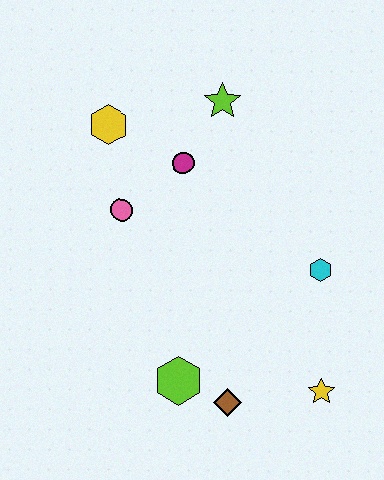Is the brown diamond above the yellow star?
No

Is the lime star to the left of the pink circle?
No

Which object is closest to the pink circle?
The magenta circle is closest to the pink circle.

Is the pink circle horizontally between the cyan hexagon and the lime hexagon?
No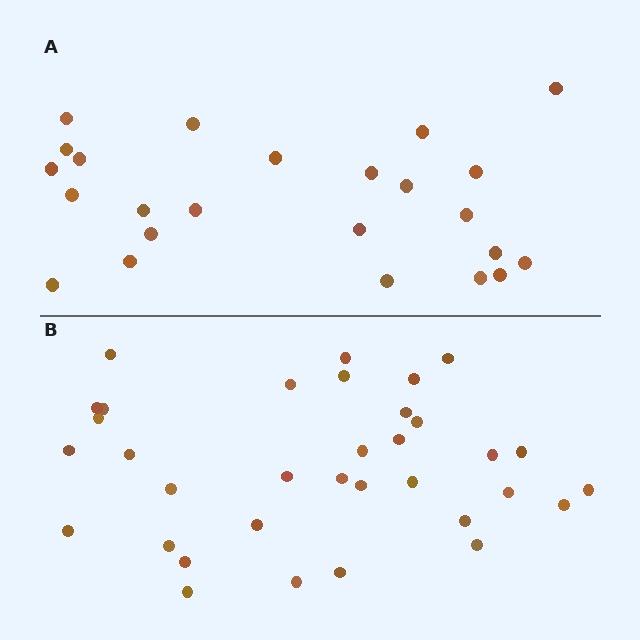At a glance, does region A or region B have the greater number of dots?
Region B (the bottom region) has more dots.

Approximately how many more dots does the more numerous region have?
Region B has roughly 10 or so more dots than region A.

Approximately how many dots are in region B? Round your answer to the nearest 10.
About 30 dots. (The exact count is 34, which rounds to 30.)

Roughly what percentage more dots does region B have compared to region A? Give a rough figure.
About 40% more.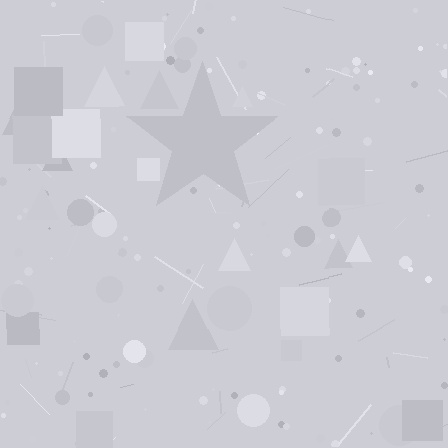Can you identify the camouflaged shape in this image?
The camouflaged shape is a star.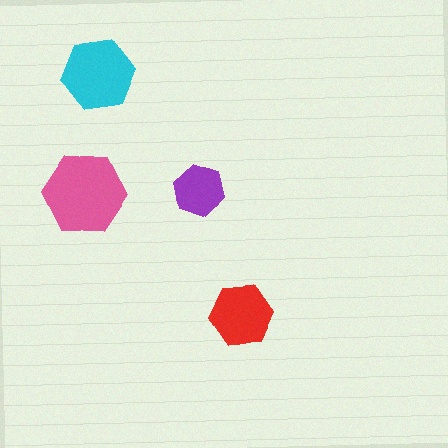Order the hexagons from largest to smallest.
the pink one, the cyan one, the red one, the purple one.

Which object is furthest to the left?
The pink hexagon is leftmost.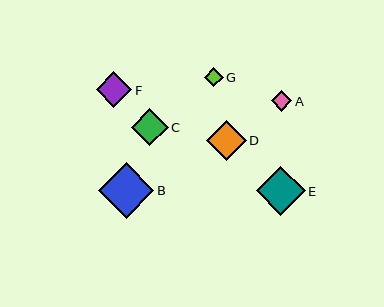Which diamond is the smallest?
Diamond G is the smallest with a size of approximately 19 pixels.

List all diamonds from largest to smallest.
From largest to smallest: B, E, D, C, F, A, G.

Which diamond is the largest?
Diamond B is the largest with a size of approximately 56 pixels.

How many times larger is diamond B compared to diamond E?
Diamond B is approximately 1.1 times the size of diamond E.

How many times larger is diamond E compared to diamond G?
Diamond E is approximately 2.6 times the size of diamond G.